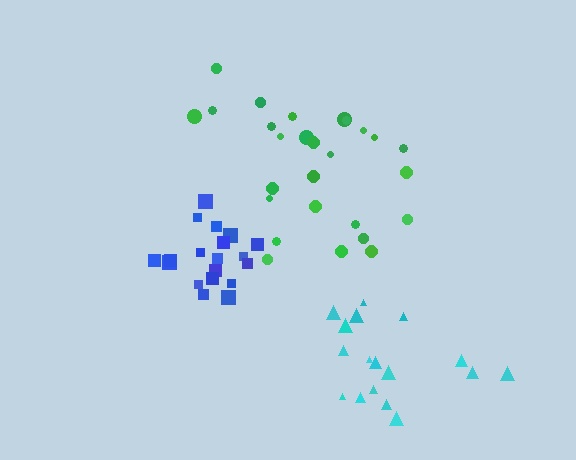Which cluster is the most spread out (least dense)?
Green.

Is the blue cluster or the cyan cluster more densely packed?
Blue.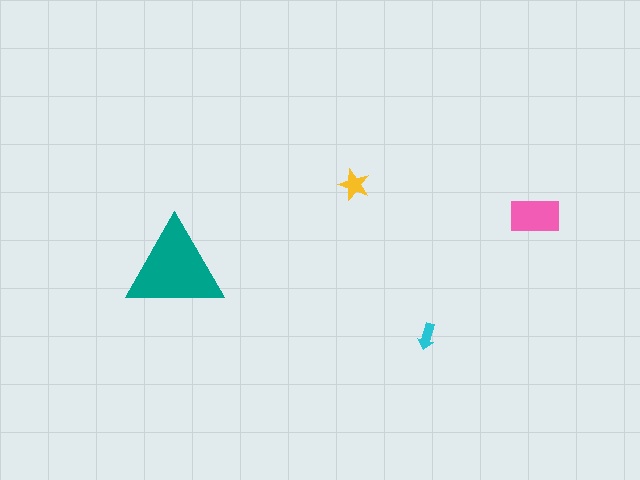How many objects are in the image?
There are 4 objects in the image.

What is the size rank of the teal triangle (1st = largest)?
1st.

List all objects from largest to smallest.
The teal triangle, the pink rectangle, the yellow star, the cyan arrow.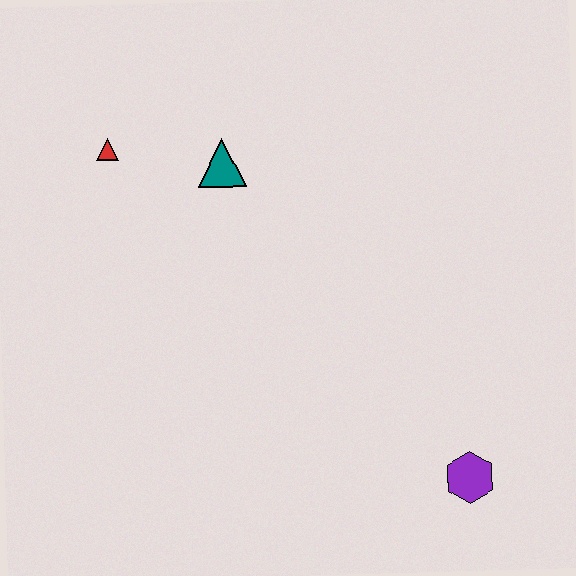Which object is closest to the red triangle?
The teal triangle is closest to the red triangle.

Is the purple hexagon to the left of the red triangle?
No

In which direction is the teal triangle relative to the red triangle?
The teal triangle is to the right of the red triangle.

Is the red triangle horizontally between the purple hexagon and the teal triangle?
No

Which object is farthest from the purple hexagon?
The red triangle is farthest from the purple hexagon.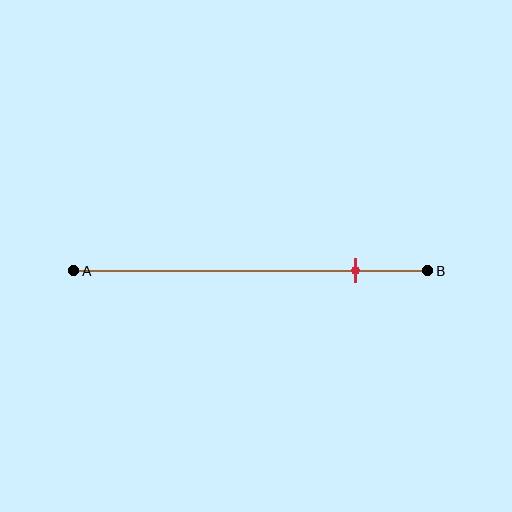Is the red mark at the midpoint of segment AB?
No, the mark is at about 80% from A, not at the 50% midpoint.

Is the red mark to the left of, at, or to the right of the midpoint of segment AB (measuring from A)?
The red mark is to the right of the midpoint of segment AB.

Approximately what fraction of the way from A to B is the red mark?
The red mark is approximately 80% of the way from A to B.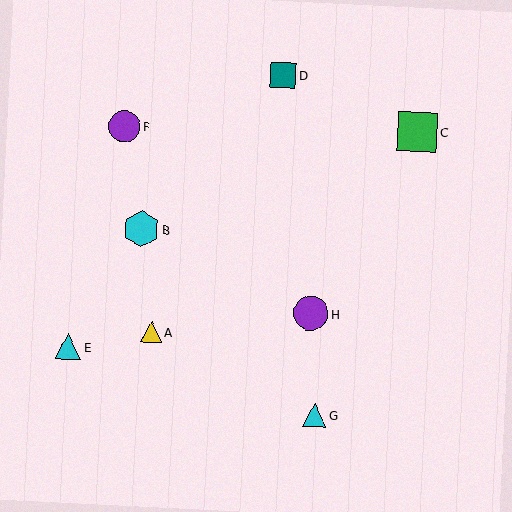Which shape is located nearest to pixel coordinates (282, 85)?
The teal square (labeled D) at (283, 76) is nearest to that location.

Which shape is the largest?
The green square (labeled C) is the largest.